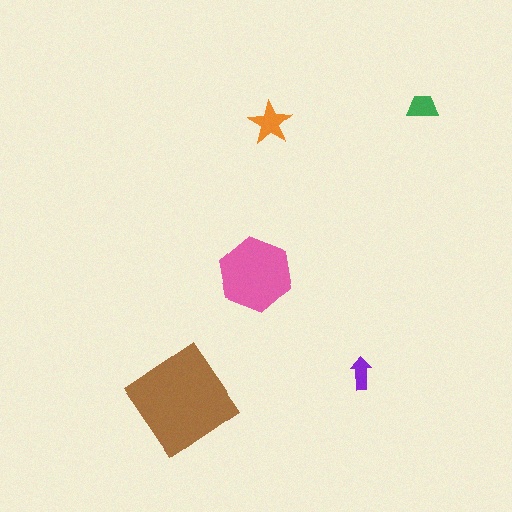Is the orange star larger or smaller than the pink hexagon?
Smaller.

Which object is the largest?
The brown diamond.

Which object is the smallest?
The purple arrow.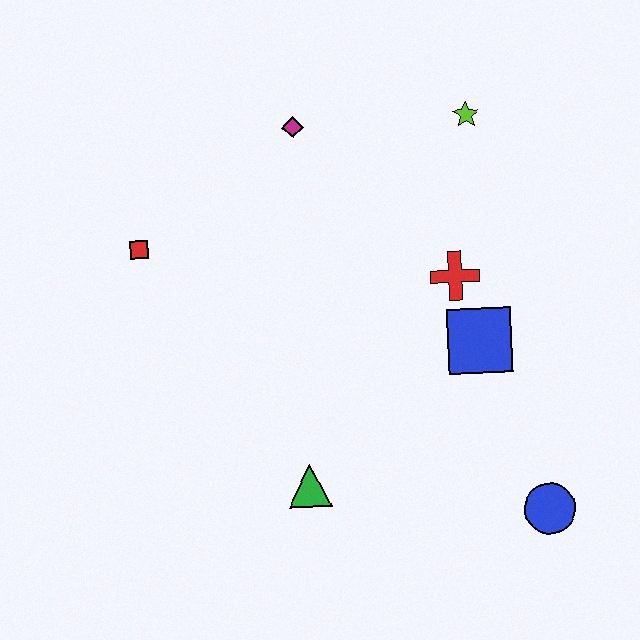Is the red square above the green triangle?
Yes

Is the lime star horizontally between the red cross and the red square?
No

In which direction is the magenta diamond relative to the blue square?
The magenta diamond is above the blue square.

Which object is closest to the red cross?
The blue square is closest to the red cross.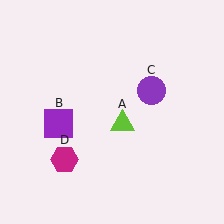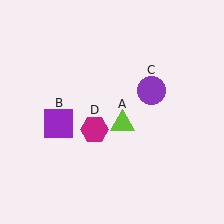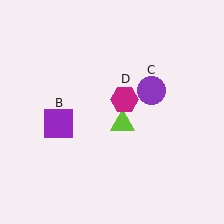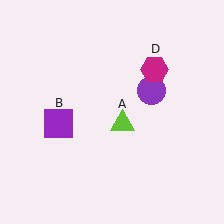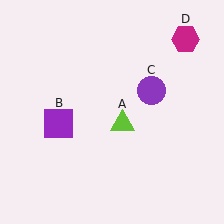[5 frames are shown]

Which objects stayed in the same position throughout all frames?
Lime triangle (object A) and purple square (object B) and purple circle (object C) remained stationary.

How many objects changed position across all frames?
1 object changed position: magenta hexagon (object D).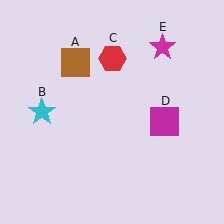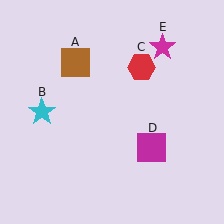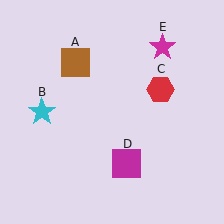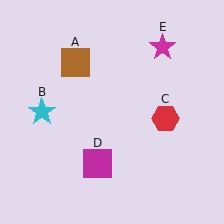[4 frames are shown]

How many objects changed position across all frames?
2 objects changed position: red hexagon (object C), magenta square (object D).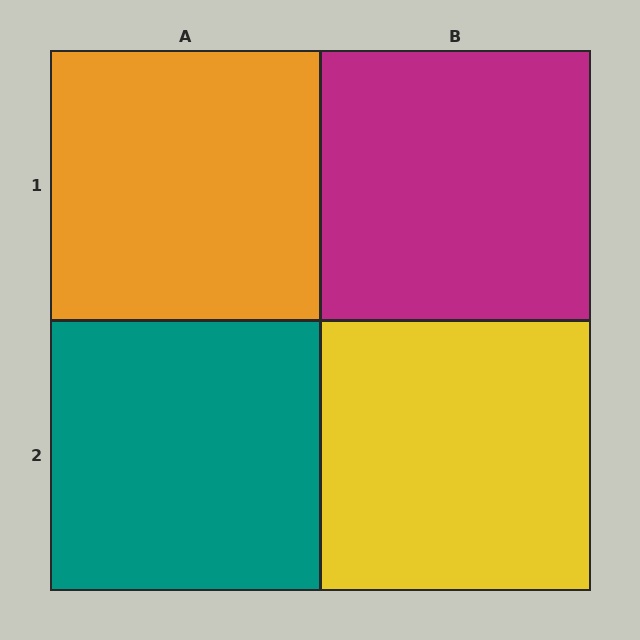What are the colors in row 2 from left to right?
Teal, yellow.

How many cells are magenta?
1 cell is magenta.